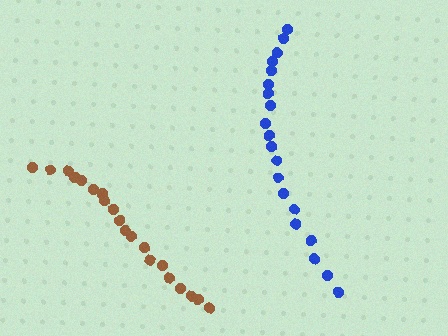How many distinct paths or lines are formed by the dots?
There are 2 distinct paths.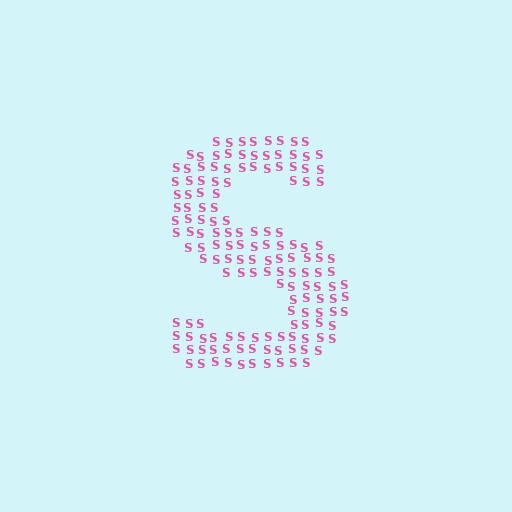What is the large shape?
The large shape is the letter S.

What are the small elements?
The small elements are letter S's.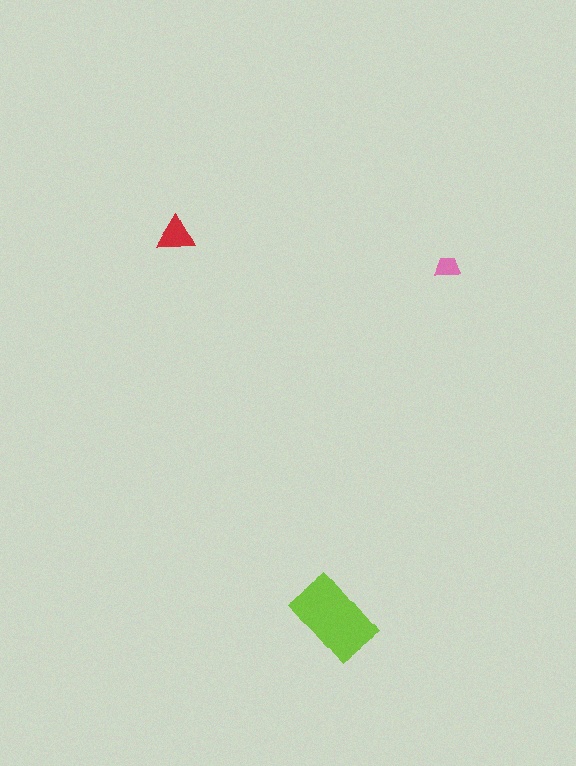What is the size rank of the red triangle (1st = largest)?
2nd.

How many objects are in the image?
There are 3 objects in the image.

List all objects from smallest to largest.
The pink trapezoid, the red triangle, the lime rectangle.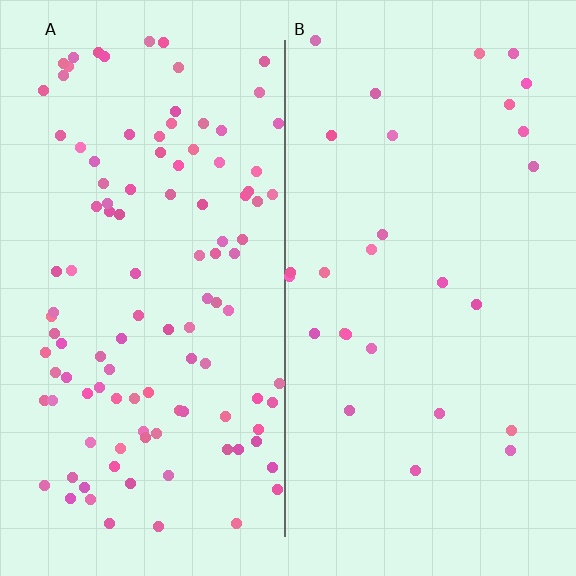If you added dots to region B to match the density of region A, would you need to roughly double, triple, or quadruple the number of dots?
Approximately quadruple.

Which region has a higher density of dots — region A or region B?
A (the left).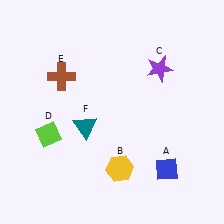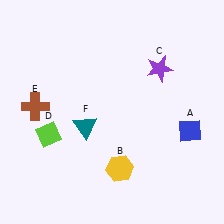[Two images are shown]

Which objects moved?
The objects that moved are: the blue diamond (A), the brown cross (E).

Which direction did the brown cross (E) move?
The brown cross (E) moved down.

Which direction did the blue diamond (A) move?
The blue diamond (A) moved up.